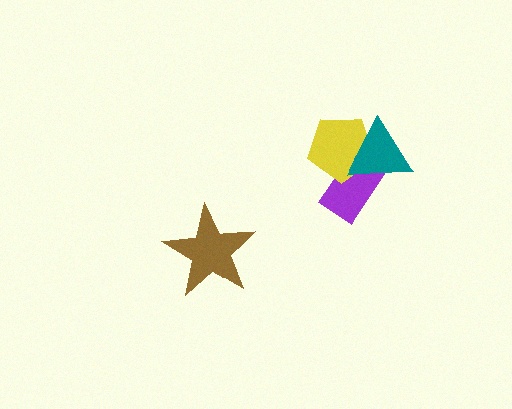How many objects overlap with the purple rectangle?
2 objects overlap with the purple rectangle.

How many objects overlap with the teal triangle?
2 objects overlap with the teal triangle.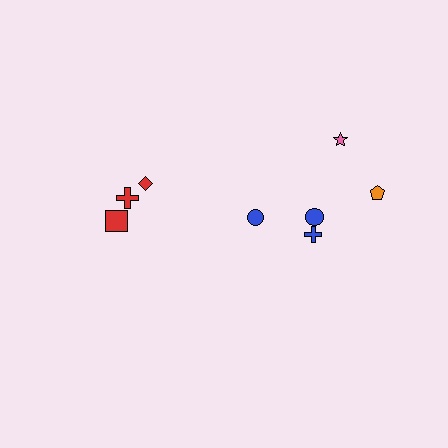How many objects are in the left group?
There are 3 objects.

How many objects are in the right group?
There are 5 objects.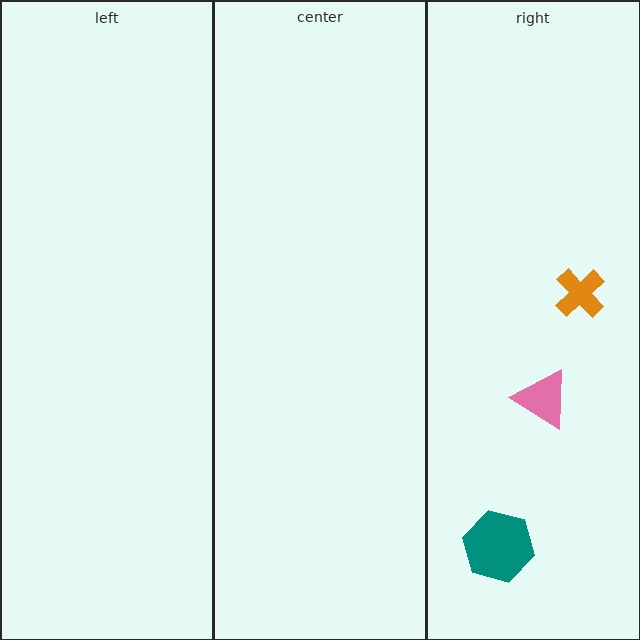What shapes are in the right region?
The teal hexagon, the pink triangle, the orange cross.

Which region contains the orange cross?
The right region.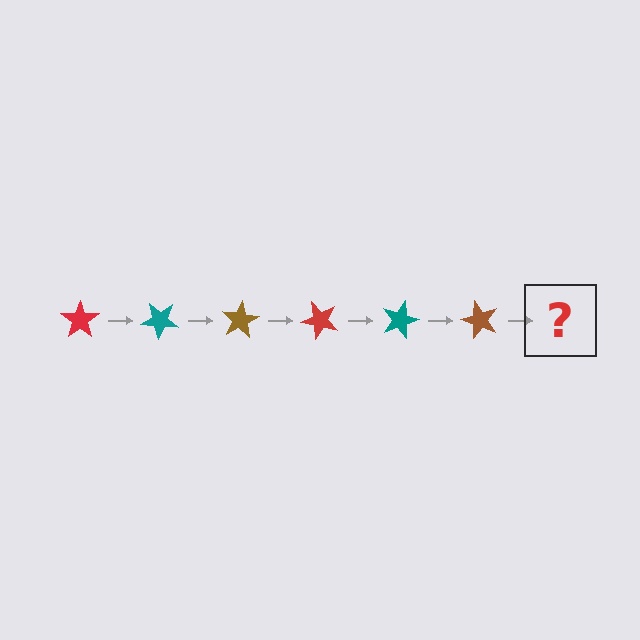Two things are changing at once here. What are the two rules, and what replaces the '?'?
The two rules are that it rotates 40 degrees each step and the color cycles through red, teal, and brown. The '?' should be a red star, rotated 240 degrees from the start.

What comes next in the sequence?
The next element should be a red star, rotated 240 degrees from the start.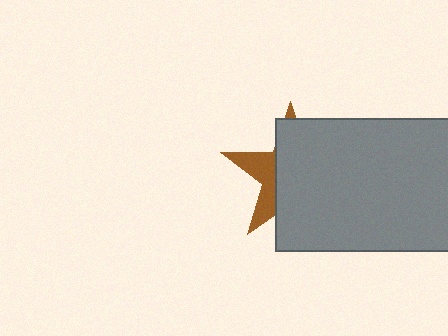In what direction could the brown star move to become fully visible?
The brown star could move left. That would shift it out from behind the gray rectangle entirely.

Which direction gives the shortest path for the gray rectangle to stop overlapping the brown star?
Moving right gives the shortest separation.